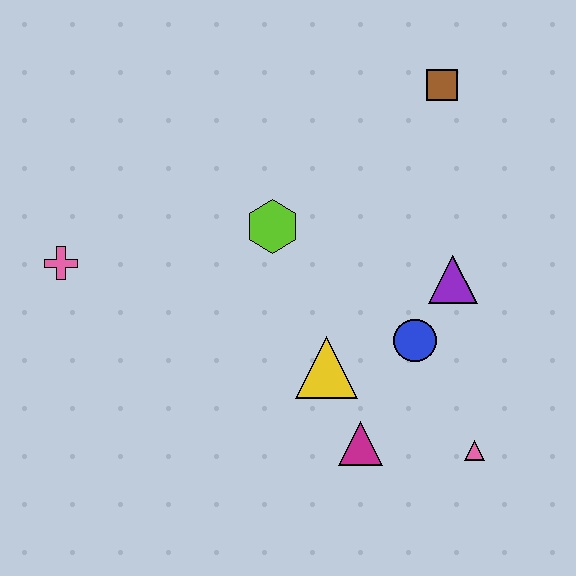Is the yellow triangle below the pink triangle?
No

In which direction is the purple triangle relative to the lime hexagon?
The purple triangle is to the right of the lime hexagon.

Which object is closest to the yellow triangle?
The magenta triangle is closest to the yellow triangle.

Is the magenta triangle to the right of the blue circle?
No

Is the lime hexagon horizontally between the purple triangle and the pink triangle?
No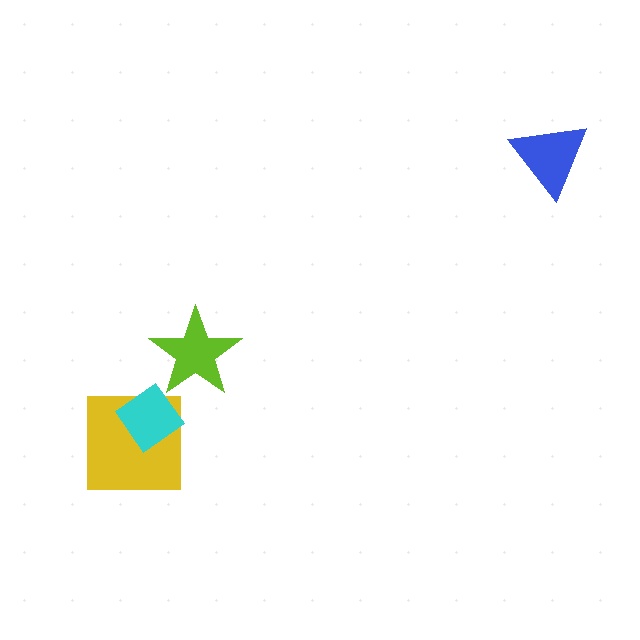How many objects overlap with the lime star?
0 objects overlap with the lime star.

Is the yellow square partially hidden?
Yes, it is partially covered by another shape.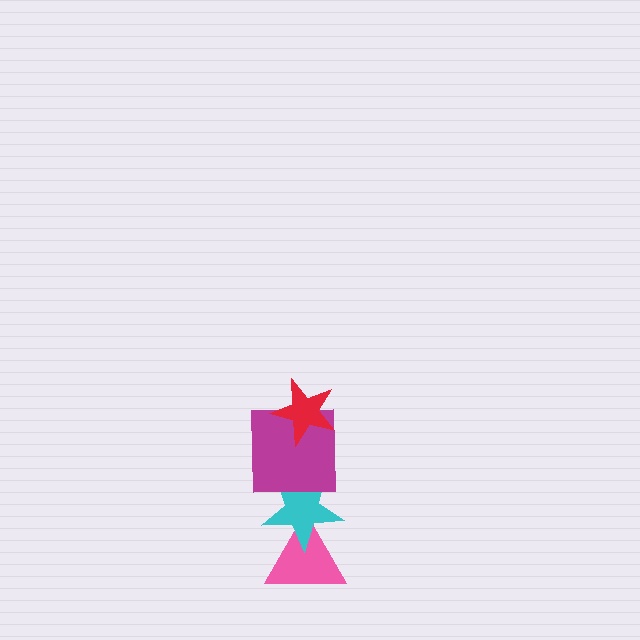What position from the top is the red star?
The red star is 1st from the top.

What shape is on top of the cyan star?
The magenta square is on top of the cyan star.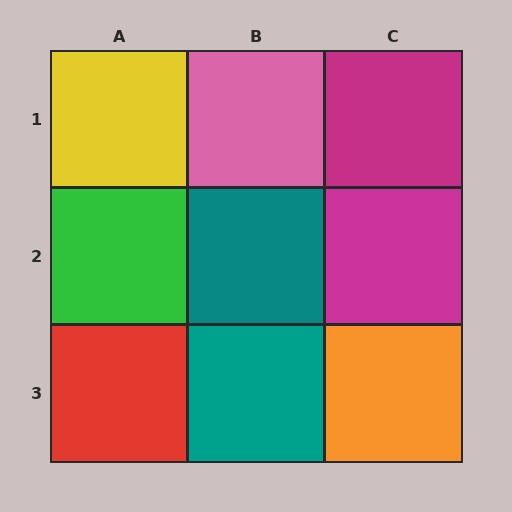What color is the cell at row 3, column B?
Teal.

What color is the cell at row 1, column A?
Yellow.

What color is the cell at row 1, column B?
Pink.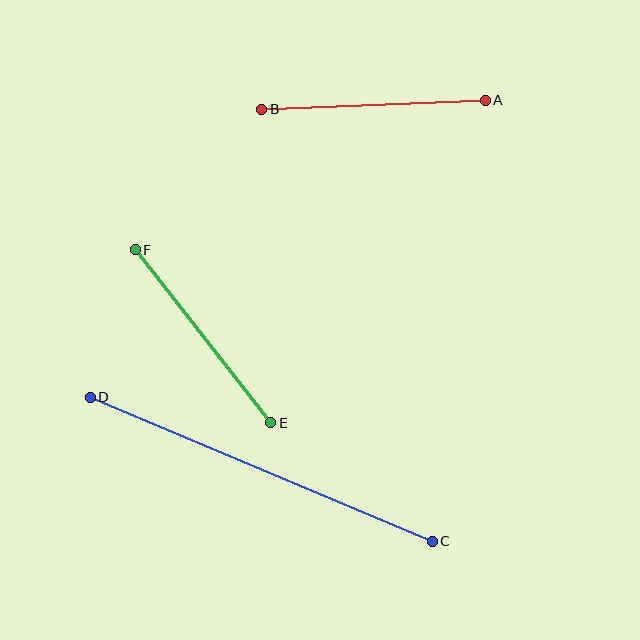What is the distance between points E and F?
The distance is approximately 220 pixels.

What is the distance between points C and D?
The distance is approximately 371 pixels.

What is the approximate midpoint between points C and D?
The midpoint is at approximately (261, 469) pixels.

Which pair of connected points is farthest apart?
Points C and D are farthest apart.